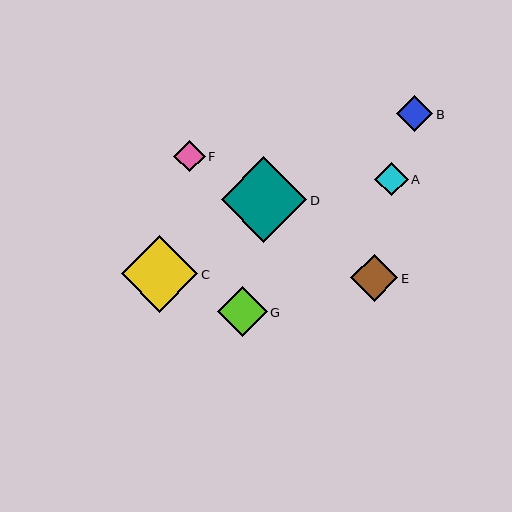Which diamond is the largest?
Diamond D is the largest with a size of approximately 86 pixels.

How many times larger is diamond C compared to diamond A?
Diamond C is approximately 2.3 times the size of diamond A.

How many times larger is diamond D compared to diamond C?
Diamond D is approximately 1.1 times the size of diamond C.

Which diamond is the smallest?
Diamond F is the smallest with a size of approximately 32 pixels.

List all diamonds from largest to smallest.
From largest to smallest: D, C, G, E, B, A, F.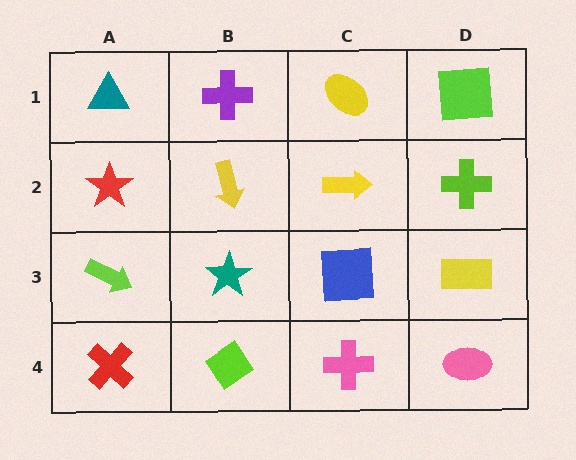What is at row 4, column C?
A pink cross.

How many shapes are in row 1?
4 shapes.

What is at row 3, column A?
A lime arrow.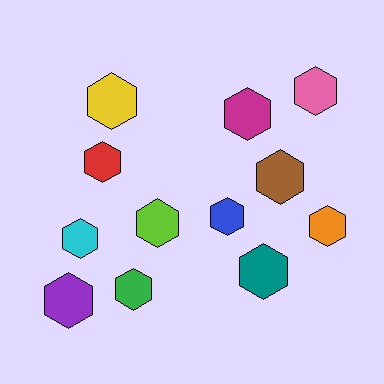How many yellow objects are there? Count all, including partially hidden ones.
There is 1 yellow object.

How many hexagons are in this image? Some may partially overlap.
There are 12 hexagons.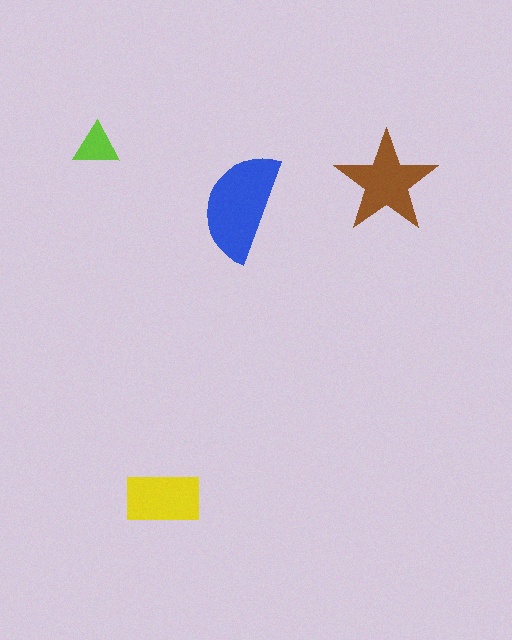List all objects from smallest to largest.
The lime triangle, the yellow rectangle, the brown star, the blue semicircle.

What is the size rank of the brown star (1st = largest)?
2nd.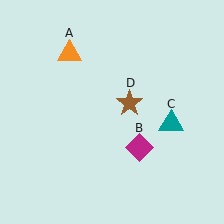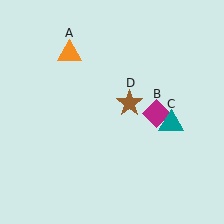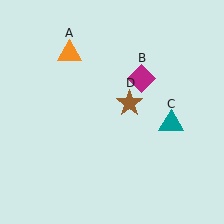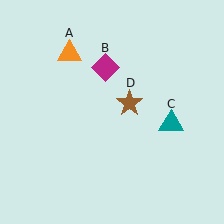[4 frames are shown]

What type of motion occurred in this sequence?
The magenta diamond (object B) rotated counterclockwise around the center of the scene.